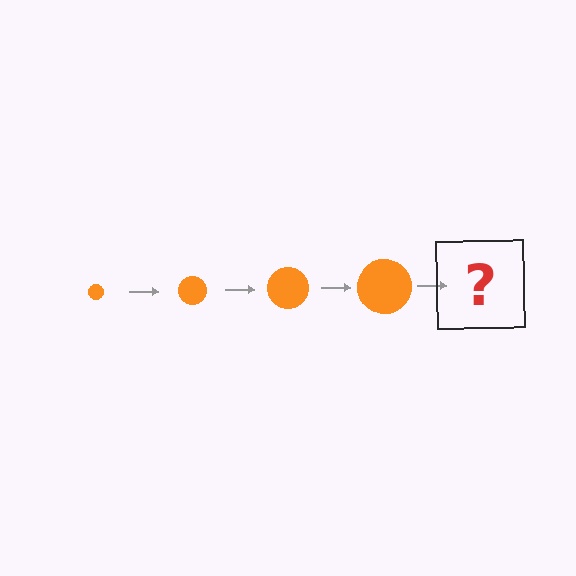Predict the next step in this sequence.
The next step is an orange circle, larger than the previous one.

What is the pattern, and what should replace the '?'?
The pattern is that the circle gets progressively larger each step. The '?' should be an orange circle, larger than the previous one.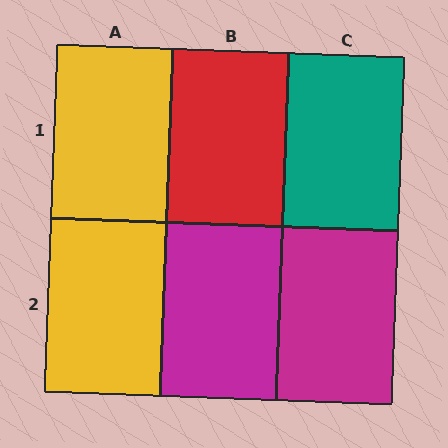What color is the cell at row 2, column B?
Magenta.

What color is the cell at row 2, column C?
Magenta.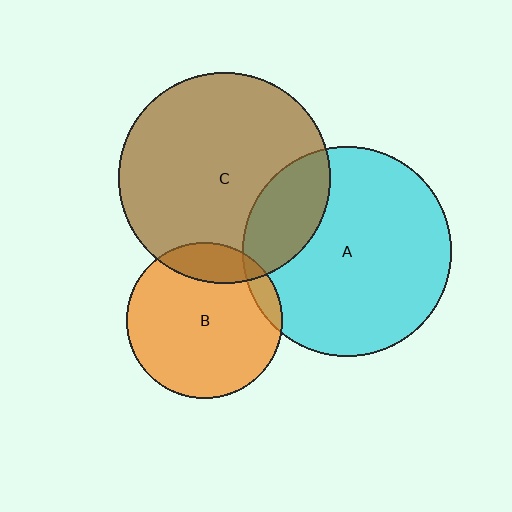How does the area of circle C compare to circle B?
Approximately 1.8 times.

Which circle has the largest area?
Circle C (brown).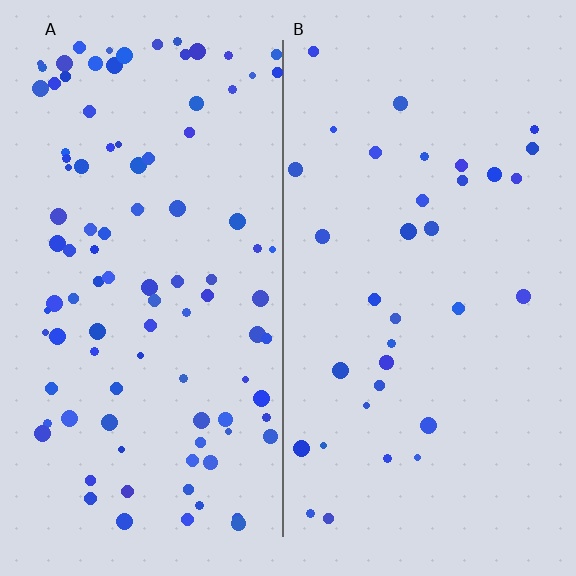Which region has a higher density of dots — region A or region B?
A (the left).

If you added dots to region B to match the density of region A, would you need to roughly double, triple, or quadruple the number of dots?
Approximately triple.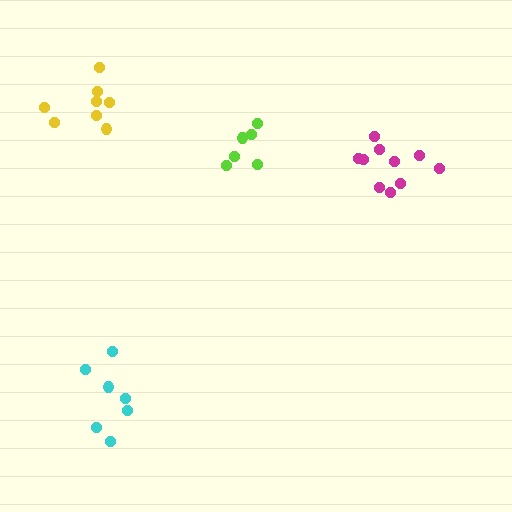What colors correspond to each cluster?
The clusters are colored: yellow, lime, cyan, magenta.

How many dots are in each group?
Group 1: 8 dots, Group 2: 6 dots, Group 3: 7 dots, Group 4: 10 dots (31 total).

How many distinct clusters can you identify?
There are 4 distinct clusters.